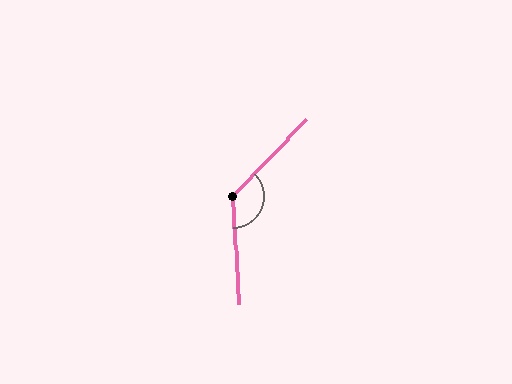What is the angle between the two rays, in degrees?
Approximately 133 degrees.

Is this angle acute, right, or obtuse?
It is obtuse.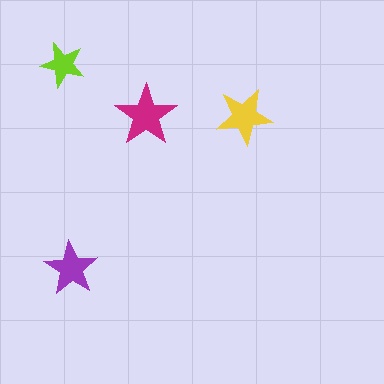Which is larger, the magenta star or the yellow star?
The magenta one.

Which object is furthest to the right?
The yellow star is rightmost.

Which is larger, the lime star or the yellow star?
The yellow one.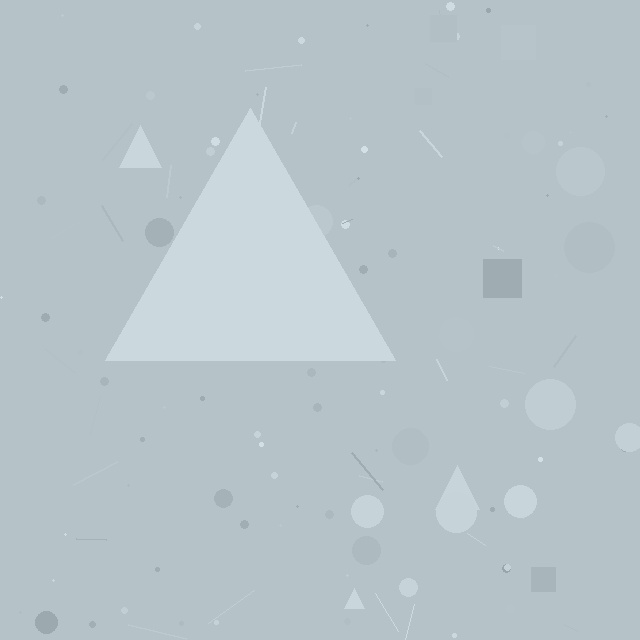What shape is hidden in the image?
A triangle is hidden in the image.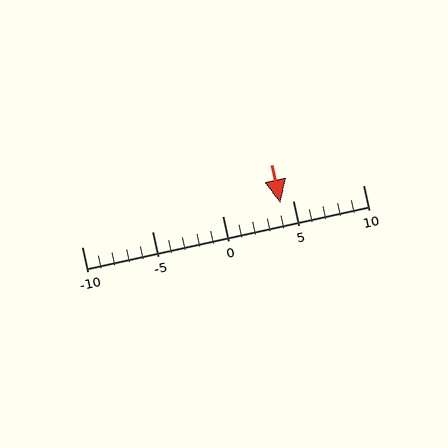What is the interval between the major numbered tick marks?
The major tick marks are spaced 5 units apart.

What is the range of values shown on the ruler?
The ruler shows values from -10 to 10.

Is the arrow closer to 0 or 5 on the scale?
The arrow is closer to 5.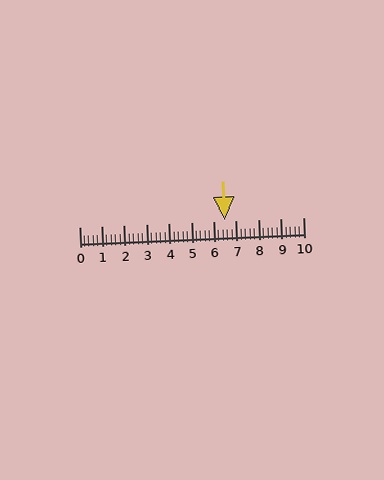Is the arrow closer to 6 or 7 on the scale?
The arrow is closer to 7.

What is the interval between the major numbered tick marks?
The major tick marks are spaced 1 units apart.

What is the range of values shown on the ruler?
The ruler shows values from 0 to 10.